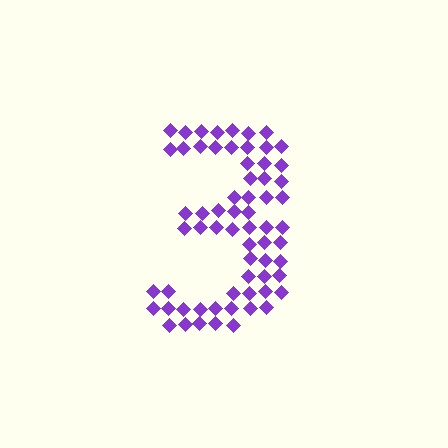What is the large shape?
The large shape is the digit 3.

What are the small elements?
The small elements are diamonds.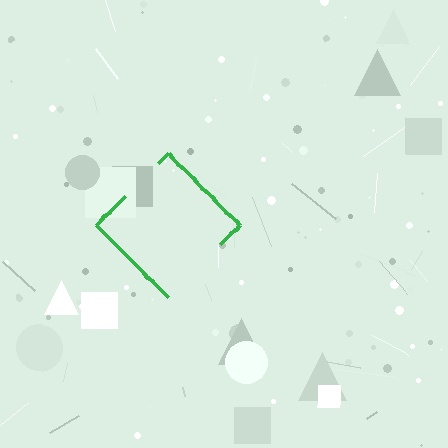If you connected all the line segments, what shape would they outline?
They would outline a diamond.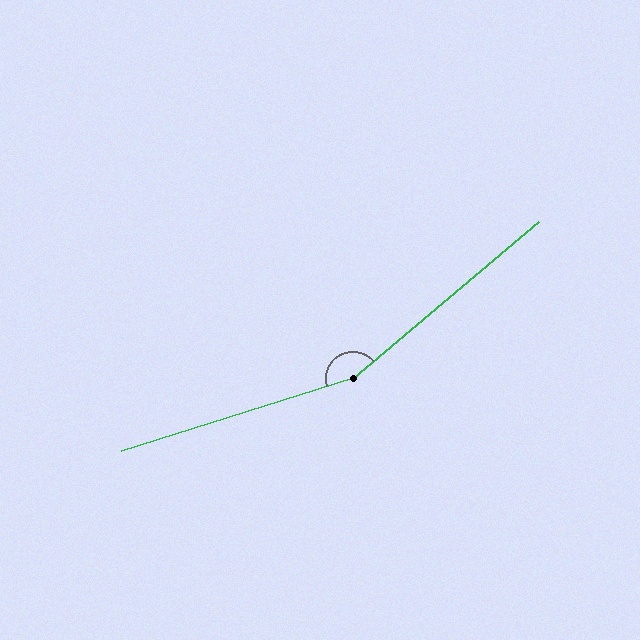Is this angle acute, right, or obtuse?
It is obtuse.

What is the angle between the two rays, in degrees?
Approximately 157 degrees.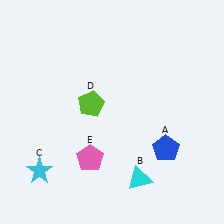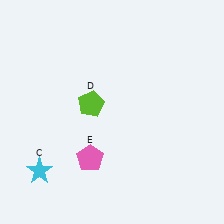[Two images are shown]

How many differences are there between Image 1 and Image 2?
There are 2 differences between the two images.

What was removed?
The cyan triangle (B), the blue pentagon (A) were removed in Image 2.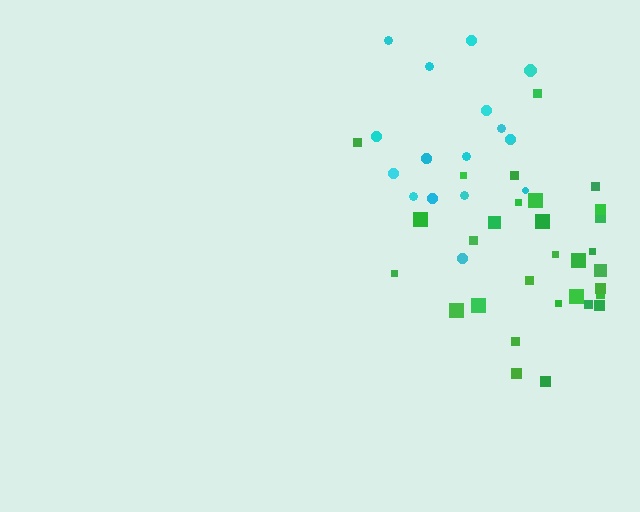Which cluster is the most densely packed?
Cyan.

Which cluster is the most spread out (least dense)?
Green.